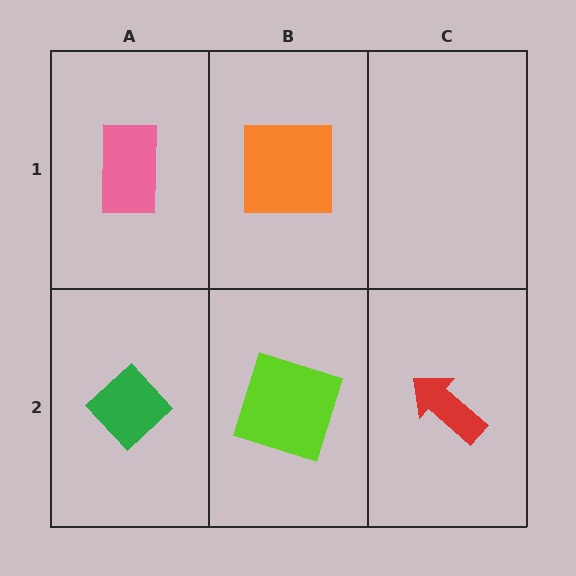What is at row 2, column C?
A red arrow.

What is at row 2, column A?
A green diamond.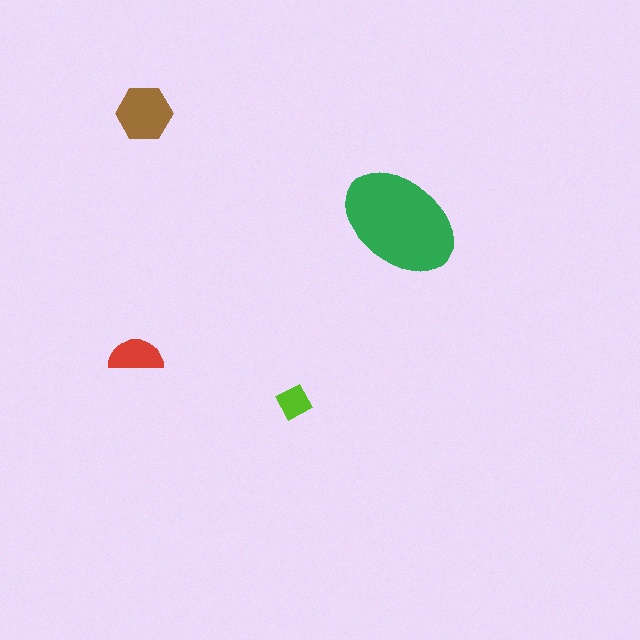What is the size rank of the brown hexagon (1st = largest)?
2nd.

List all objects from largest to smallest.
The green ellipse, the brown hexagon, the red semicircle, the lime square.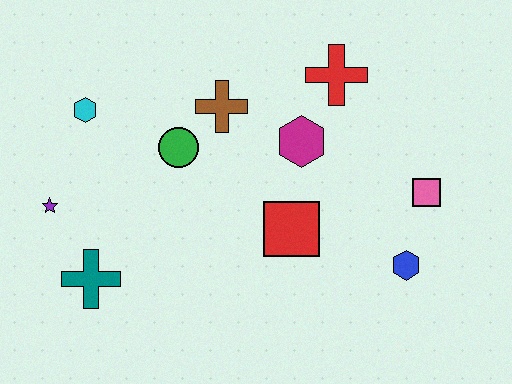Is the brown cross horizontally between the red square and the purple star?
Yes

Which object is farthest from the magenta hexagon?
The purple star is farthest from the magenta hexagon.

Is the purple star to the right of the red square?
No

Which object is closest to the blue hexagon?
The pink square is closest to the blue hexagon.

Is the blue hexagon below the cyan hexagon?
Yes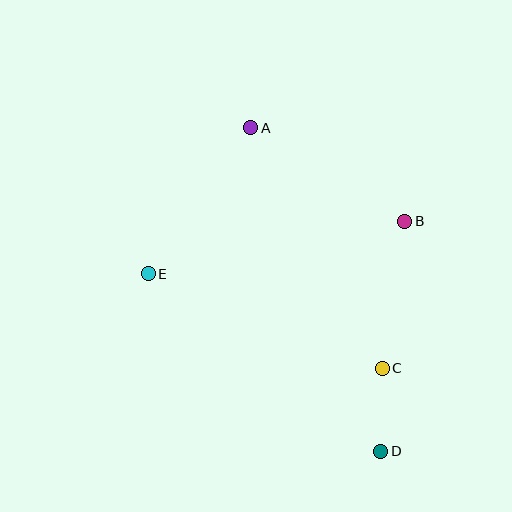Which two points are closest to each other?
Points C and D are closest to each other.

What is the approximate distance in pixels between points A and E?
The distance between A and E is approximately 179 pixels.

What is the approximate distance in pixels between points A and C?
The distance between A and C is approximately 274 pixels.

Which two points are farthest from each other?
Points A and D are farthest from each other.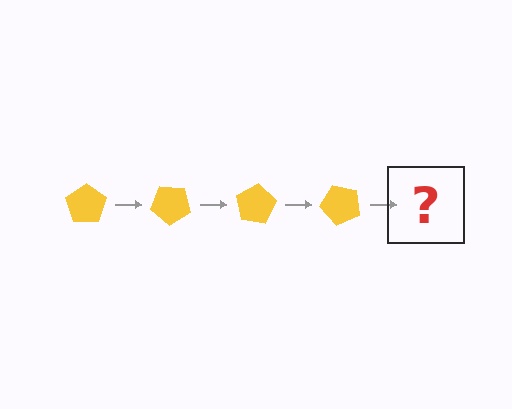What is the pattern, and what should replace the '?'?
The pattern is that the pentagon rotates 40 degrees each step. The '?' should be a yellow pentagon rotated 160 degrees.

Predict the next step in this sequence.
The next step is a yellow pentagon rotated 160 degrees.